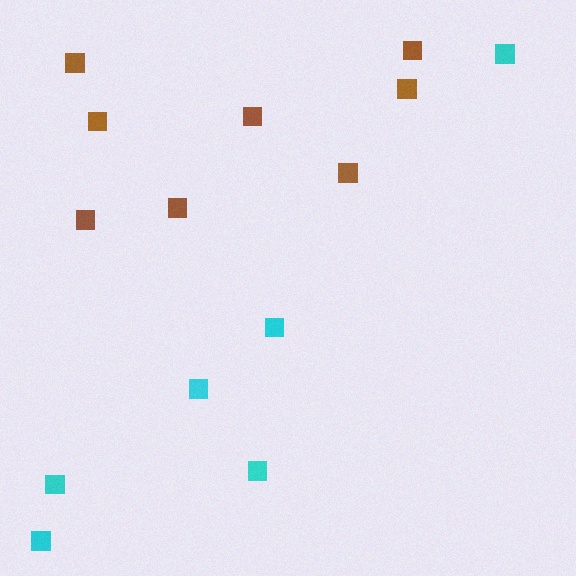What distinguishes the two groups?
There are 2 groups: one group of brown squares (8) and one group of cyan squares (6).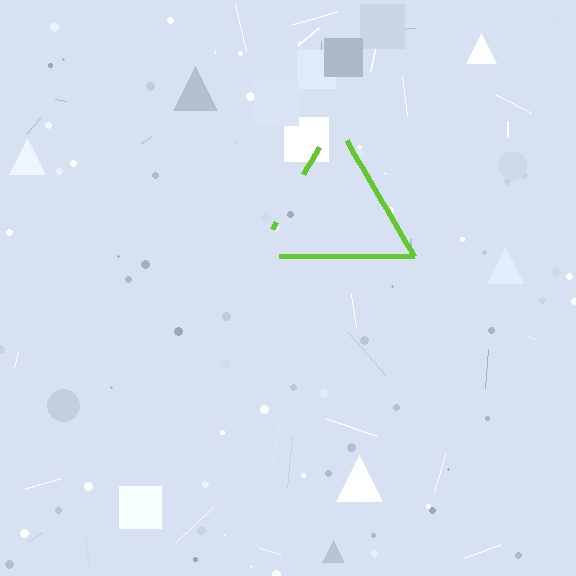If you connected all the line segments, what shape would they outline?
They would outline a triangle.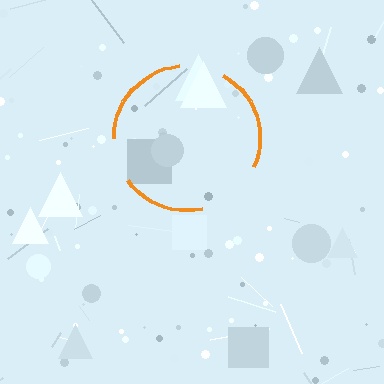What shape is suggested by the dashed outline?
The dashed outline suggests a circle.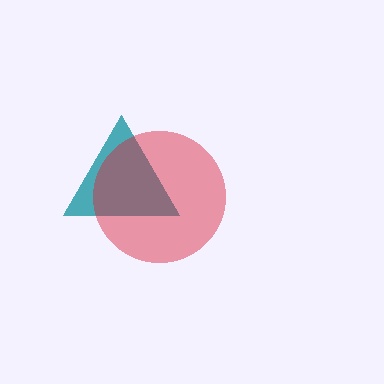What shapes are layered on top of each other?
The layered shapes are: a teal triangle, a red circle.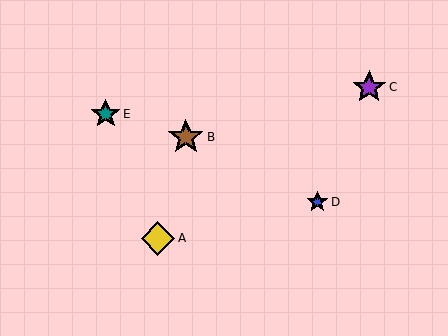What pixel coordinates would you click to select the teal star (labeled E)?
Click at (106, 114) to select the teal star E.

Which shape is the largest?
The brown star (labeled B) is the largest.